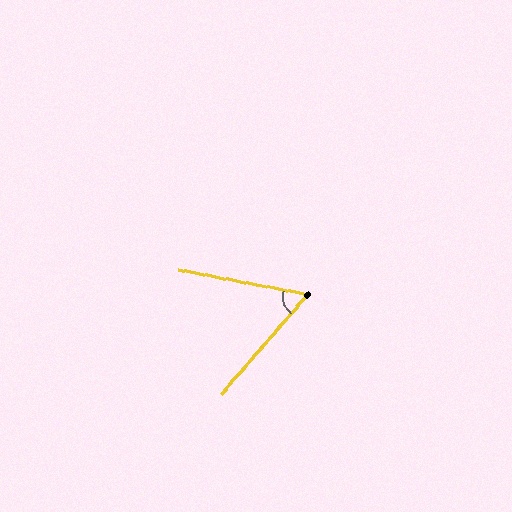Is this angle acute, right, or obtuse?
It is acute.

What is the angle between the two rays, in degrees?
Approximately 60 degrees.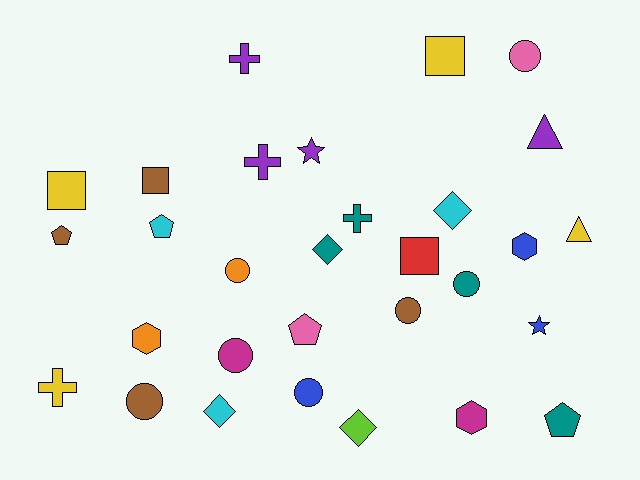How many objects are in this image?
There are 30 objects.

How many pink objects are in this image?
There are 2 pink objects.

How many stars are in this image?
There are 2 stars.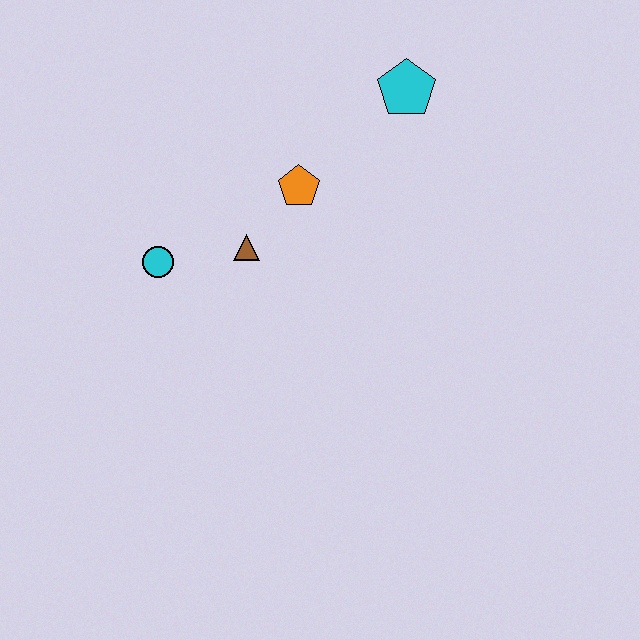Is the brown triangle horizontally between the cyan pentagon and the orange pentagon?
No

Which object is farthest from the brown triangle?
The cyan pentagon is farthest from the brown triangle.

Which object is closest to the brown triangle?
The orange pentagon is closest to the brown triangle.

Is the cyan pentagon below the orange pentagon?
No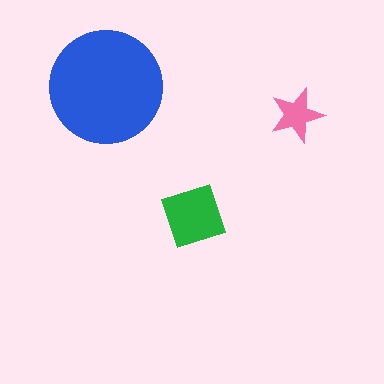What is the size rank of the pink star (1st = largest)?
3rd.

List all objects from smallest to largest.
The pink star, the green square, the blue circle.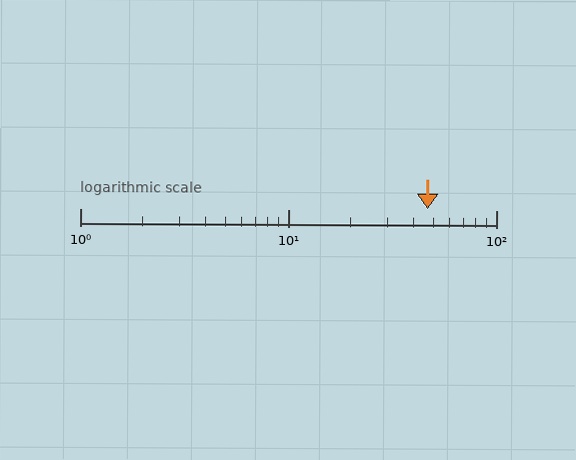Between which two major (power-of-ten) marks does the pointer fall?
The pointer is between 10 and 100.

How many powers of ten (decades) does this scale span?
The scale spans 2 decades, from 1 to 100.